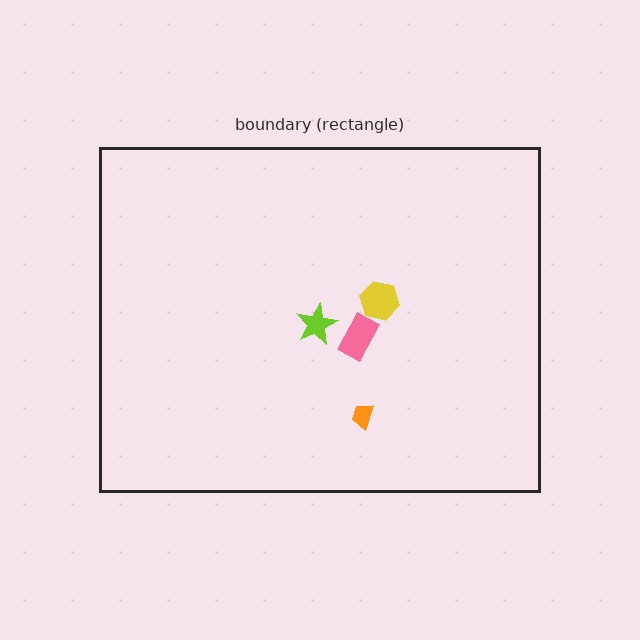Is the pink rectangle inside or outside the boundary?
Inside.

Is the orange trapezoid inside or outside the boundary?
Inside.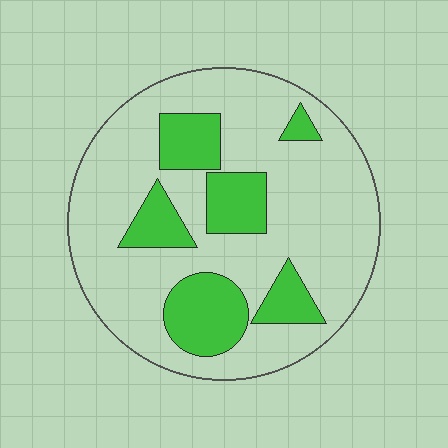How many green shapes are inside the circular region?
6.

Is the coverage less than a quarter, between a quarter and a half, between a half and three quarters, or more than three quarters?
Between a quarter and a half.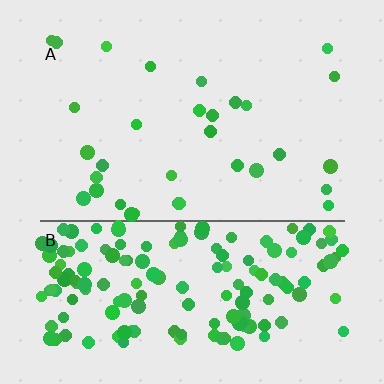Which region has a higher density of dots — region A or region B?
B (the bottom).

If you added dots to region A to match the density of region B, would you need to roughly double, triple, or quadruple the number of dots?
Approximately quadruple.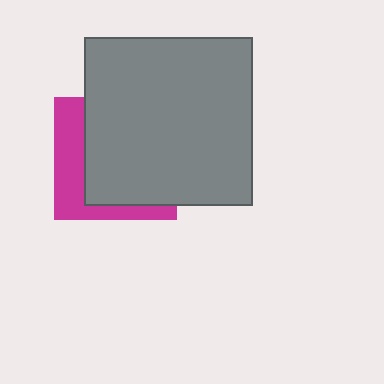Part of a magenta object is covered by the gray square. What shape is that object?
It is a square.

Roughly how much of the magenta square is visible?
A small part of it is visible (roughly 33%).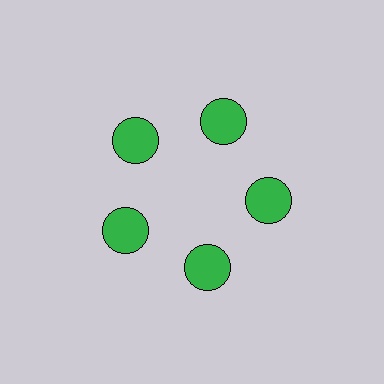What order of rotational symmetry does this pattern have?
This pattern has 5-fold rotational symmetry.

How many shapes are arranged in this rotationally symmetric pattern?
There are 5 shapes, arranged in 5 groups of 1.